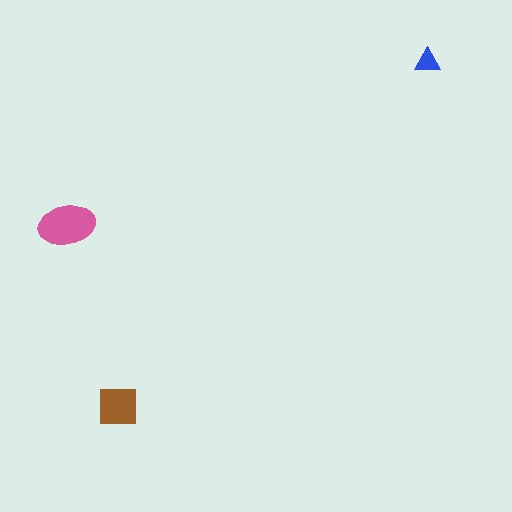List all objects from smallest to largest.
The blue triangle, the brown square, the pink ellipse.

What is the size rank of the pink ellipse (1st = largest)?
1st.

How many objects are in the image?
There are 3 objects in the image.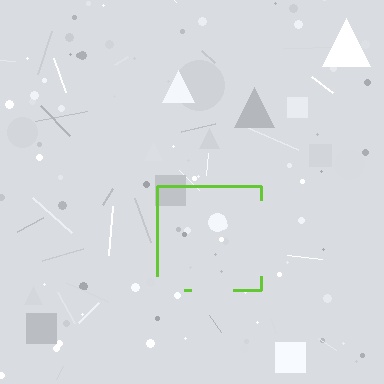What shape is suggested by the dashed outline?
The dashed outline suggests a square.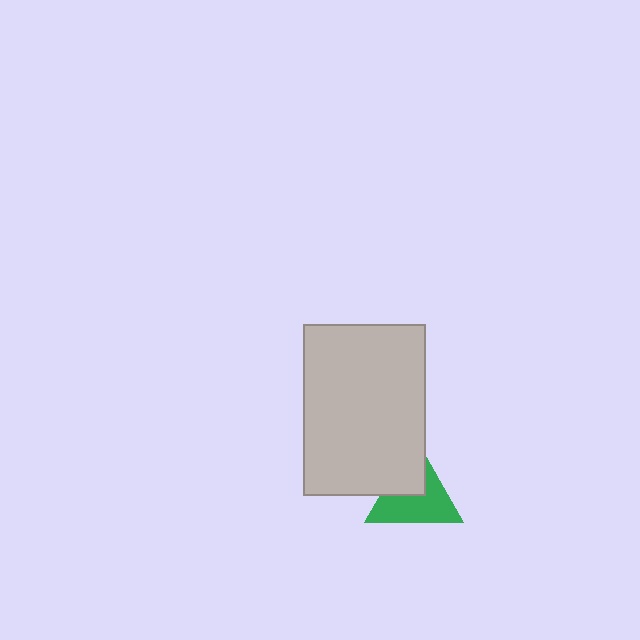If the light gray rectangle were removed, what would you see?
You would see the complete green triangle.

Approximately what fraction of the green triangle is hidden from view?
Roughly 36% of the green triangle is hidden behind the light gray rectangle.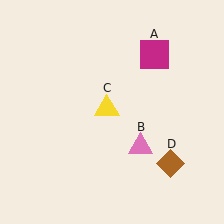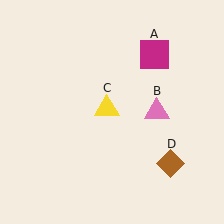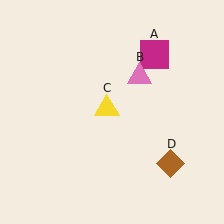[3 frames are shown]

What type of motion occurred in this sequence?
The pink triangle (object B) rotated counterclockwise around the center of the scene.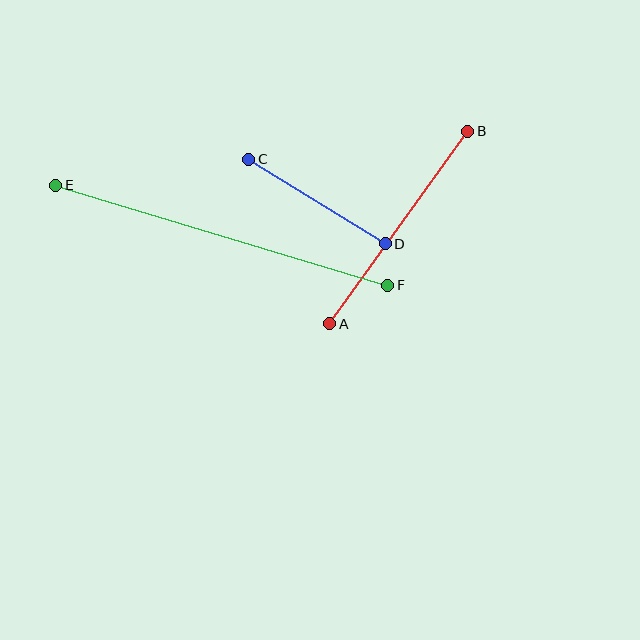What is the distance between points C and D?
The distance is approximately 161 pixels.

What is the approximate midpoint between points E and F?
The midpoint is at approximately (222, 235) pixels.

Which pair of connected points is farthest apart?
Points E and F are farthest apart.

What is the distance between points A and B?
The distance is approximately 237 pixels.